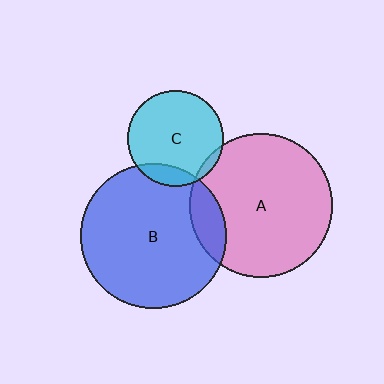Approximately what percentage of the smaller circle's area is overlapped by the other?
Approximately 15%.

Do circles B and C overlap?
Yes.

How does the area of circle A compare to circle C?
Approximately 2.2 times.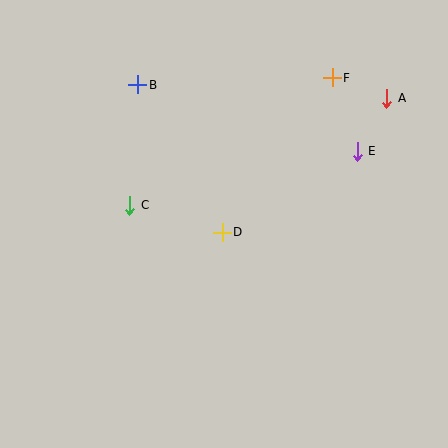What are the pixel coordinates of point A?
Point A is at (387, 98).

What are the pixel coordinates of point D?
Point D is at (222, 232).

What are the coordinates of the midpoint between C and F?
The midpoint between C and F is at (231, 142).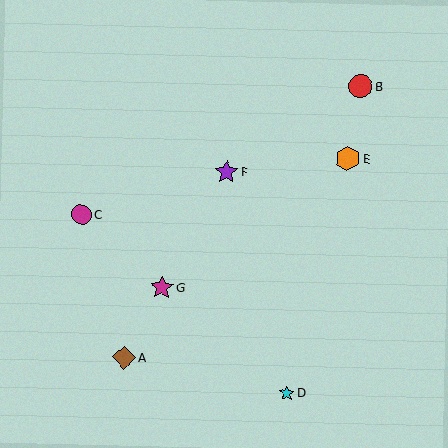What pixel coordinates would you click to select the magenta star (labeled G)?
Click at (162, 287) to select the magenta star G.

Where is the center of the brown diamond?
The center of the brown diamond is at (124, 358).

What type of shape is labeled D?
Shape D is a cyan star.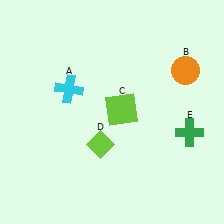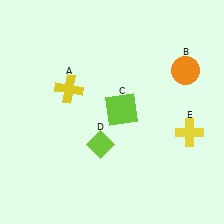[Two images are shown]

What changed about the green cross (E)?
In Image 1, E is green. In Image 2, it changed to yellow.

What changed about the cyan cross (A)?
In Image 1, A is cyan. In Image 2, it changed to yellow.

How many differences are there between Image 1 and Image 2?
There are 2 differences between the two images.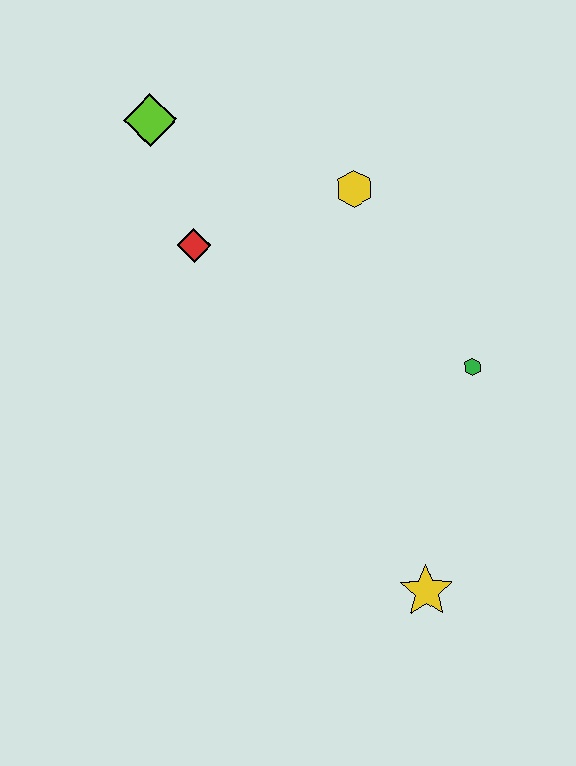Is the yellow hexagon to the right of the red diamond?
Yes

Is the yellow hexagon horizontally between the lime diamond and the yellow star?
Yes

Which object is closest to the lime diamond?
The red diamond is closest to the lime diamond.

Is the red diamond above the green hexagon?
Yes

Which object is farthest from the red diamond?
The yellow star is farthest from the red diamond.